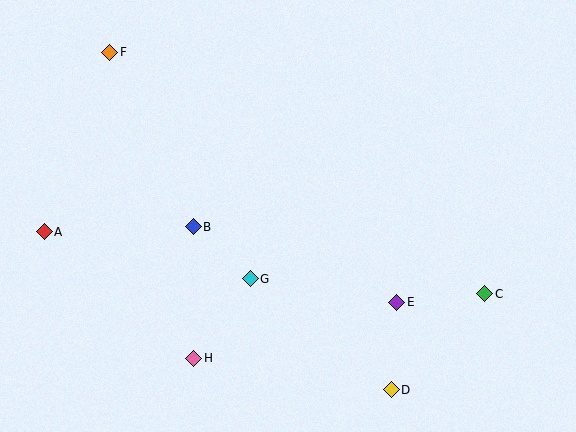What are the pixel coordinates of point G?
Point G is at (250, 279).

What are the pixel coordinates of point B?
Point B is at (193, 227).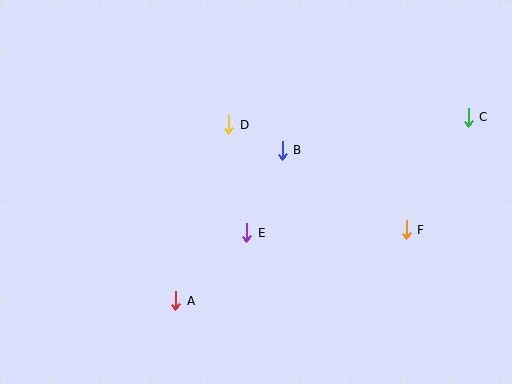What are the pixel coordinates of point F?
Point F is at (406, 230).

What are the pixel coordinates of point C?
Point C is at (468, 117).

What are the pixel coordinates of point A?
Point A is at (176, 301).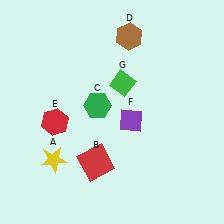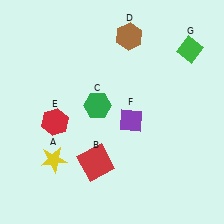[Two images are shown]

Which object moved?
The green diamond (G) moved right.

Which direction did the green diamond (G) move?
The green diamond (G) moved right.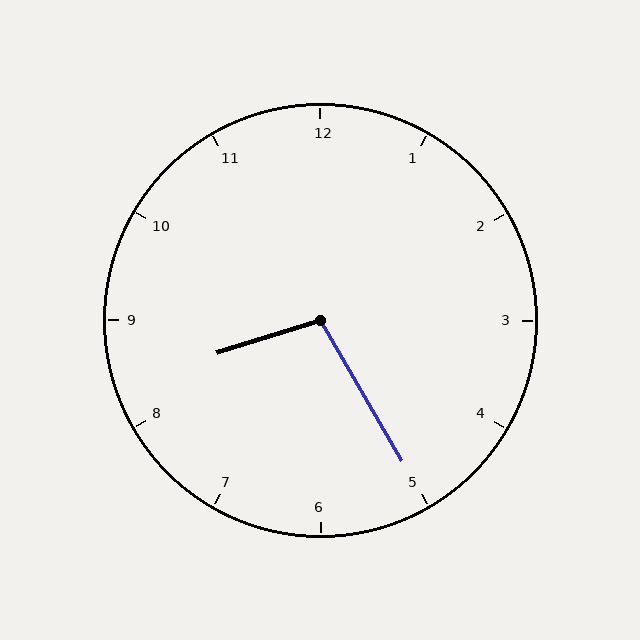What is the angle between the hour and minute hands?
Approximately 102 degrees.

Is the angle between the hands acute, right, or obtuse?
It is obtuse.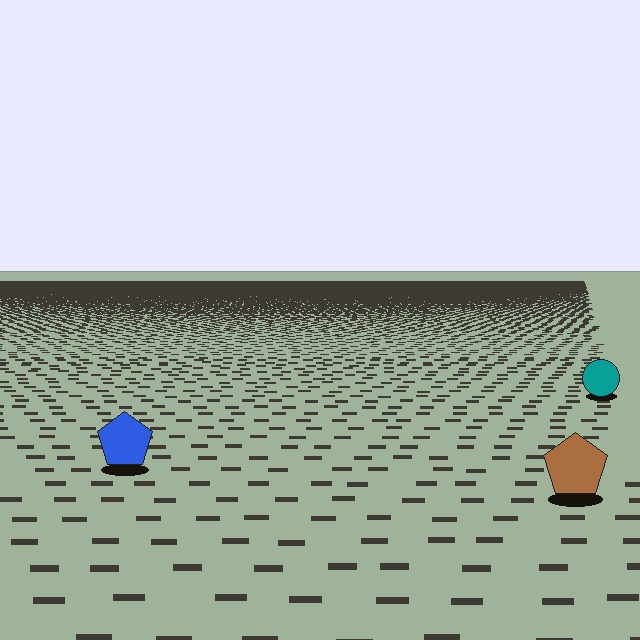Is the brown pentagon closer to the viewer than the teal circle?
Yes. The brown pentagon is closer — you can tell from the texture gradient: the ground texture is coarser near it.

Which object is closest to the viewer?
The brown pentagon is closest. The texture marks near it are larger and more spread out.